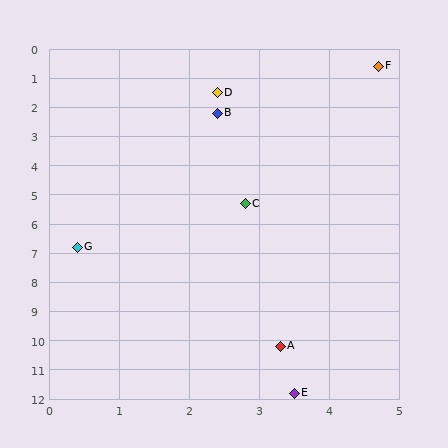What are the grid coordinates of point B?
Point B is at approximately (2.4, 2.2).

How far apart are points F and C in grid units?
Points F and C are about 5.1 grid units apart.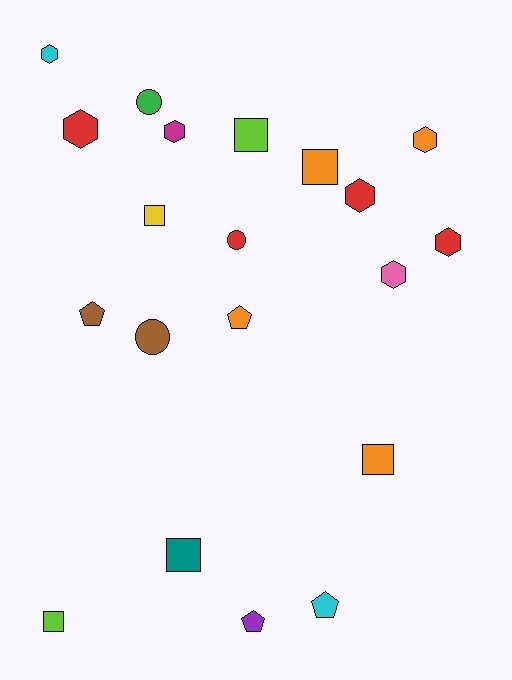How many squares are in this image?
There are 6 squares.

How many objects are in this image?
There are 20 objects.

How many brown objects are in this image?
There are 2 brown objects.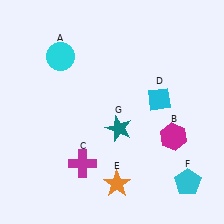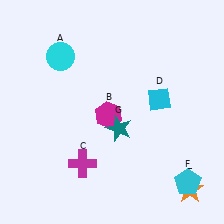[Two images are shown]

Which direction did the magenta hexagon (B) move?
The magenta hexagon (B) moved left.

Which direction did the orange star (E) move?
The orange star (E) moved right.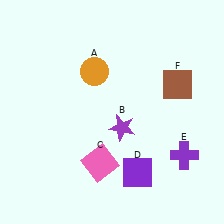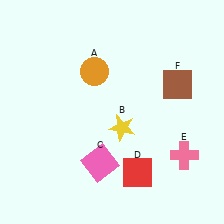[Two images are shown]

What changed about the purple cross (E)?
In Image 1, E is purple. In Image 2, it changed to pink.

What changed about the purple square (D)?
In Image 1, D is purple. In Image 2, it changed to red.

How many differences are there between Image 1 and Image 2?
There are 3 differences between the two images.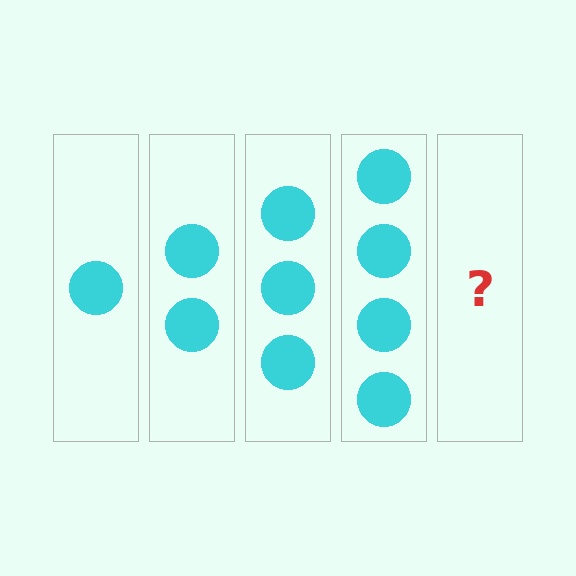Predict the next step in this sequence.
The next step is 5 circles.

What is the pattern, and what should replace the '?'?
The pattern is that each step adds one more circle. The '?' should be 5 circles.